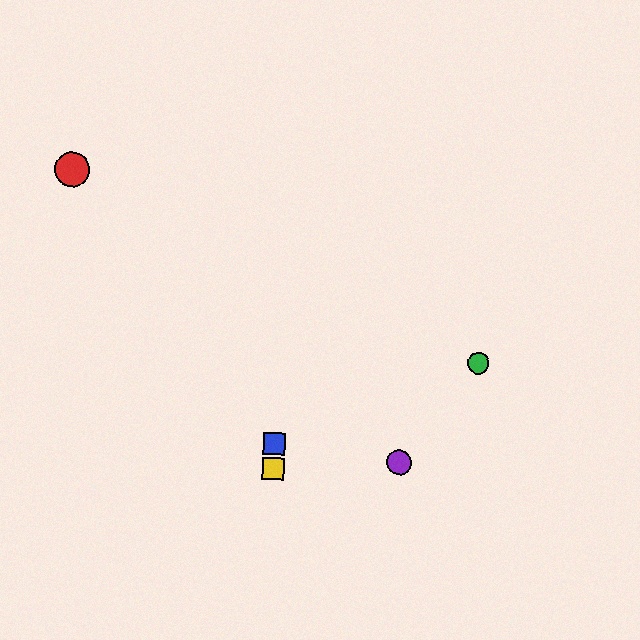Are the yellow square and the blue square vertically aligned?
Yes, both are at x≈273.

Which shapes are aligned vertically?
The blue square, the yellow square are aligned vertically.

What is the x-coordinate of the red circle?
The red circle is at x≈72.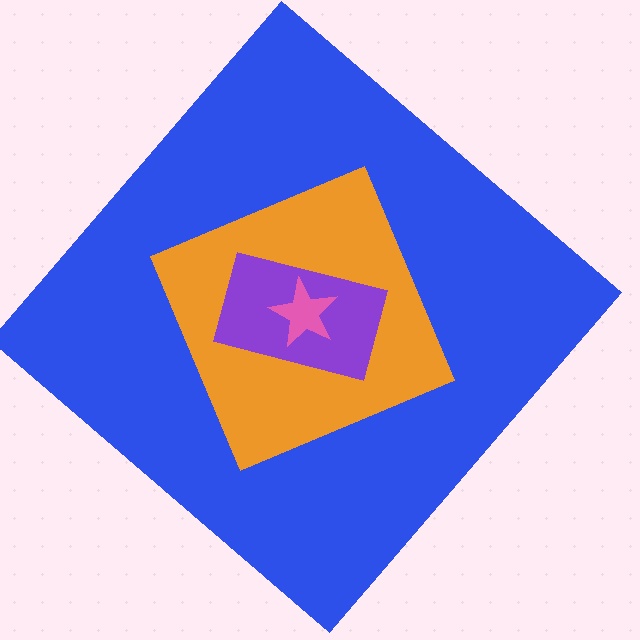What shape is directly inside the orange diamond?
The purple rectangle.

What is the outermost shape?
The blue diamond.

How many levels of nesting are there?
4.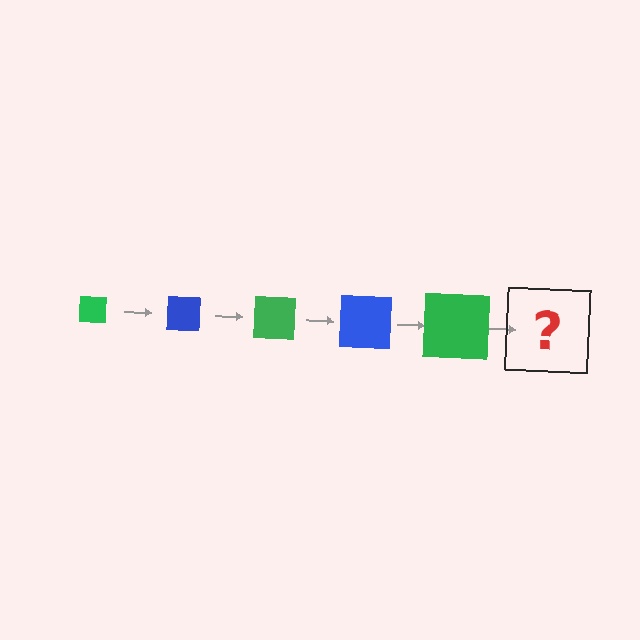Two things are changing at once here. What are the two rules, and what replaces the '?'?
The two rules are that the square grows larger each step and the color cycles through green and blue. The '?' should be a blue square, larger than the previous one.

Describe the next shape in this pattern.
It should be a blue square, larger than the previous one.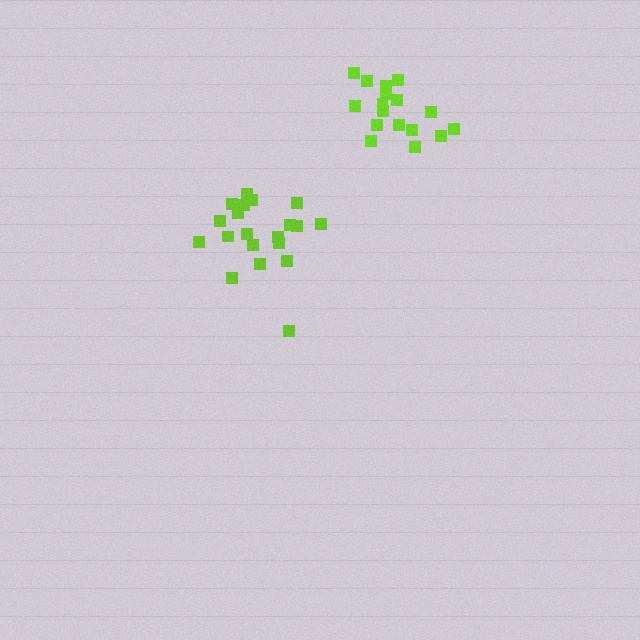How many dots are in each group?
Group 1: 17 dots, Group 2: 20 dots (37 total).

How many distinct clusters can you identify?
There are 2 distinct clusters.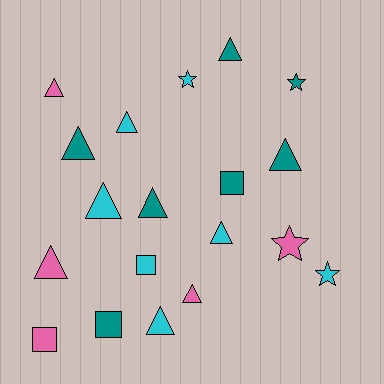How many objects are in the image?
There are 19 objects.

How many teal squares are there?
There are 2 teal squares.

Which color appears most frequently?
Cyan, with 7 objects.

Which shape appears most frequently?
Triangle, with 11 objects.